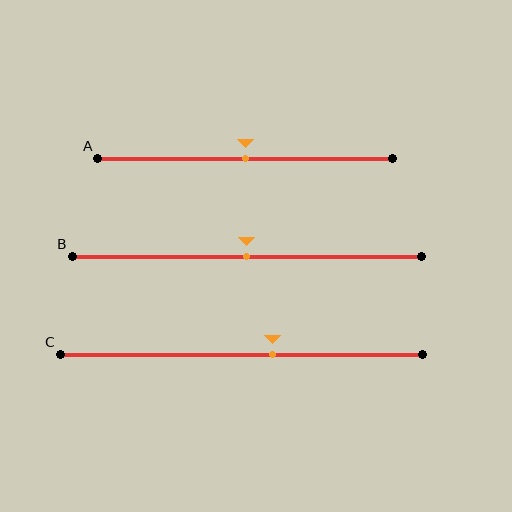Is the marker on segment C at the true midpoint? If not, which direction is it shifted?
No, the marker on segment C is shifted to the right by about 9% of the segment length.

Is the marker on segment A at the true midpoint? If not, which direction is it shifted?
Yes, the marker on segment A is at the true midpoint.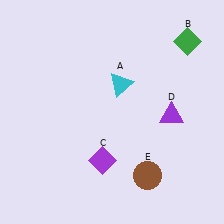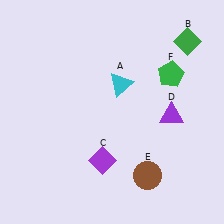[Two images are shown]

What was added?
A green pentagon (F) was added in Image 2.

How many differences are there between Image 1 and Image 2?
There is 1 difference between the two images.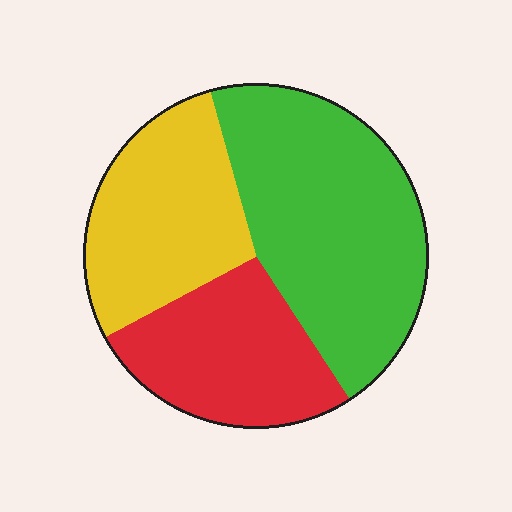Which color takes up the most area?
Green, at roughly 45%.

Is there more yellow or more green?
Green.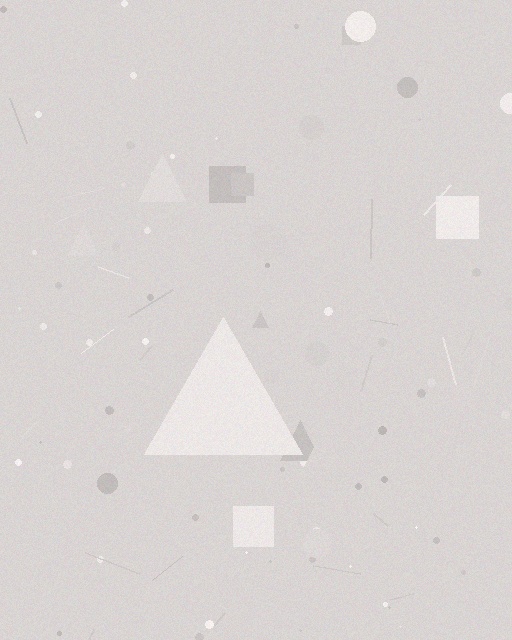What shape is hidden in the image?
A triangle is hidden in the image.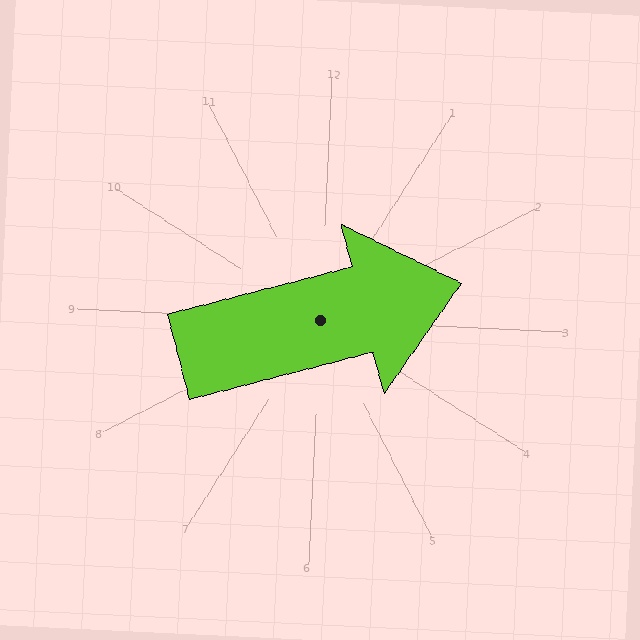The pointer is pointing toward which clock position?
Roughly 2 o'clock.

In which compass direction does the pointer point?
East.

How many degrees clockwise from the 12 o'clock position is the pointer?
Approximately 73 degrees.